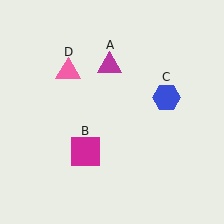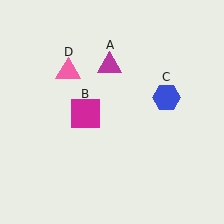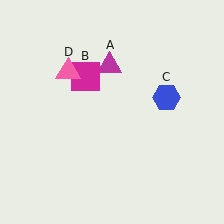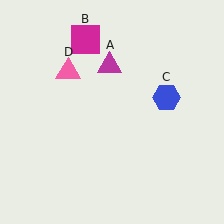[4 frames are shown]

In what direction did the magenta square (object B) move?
The magenta square (object B) moved up.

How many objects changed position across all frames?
1 object changed position: magenta square (object B).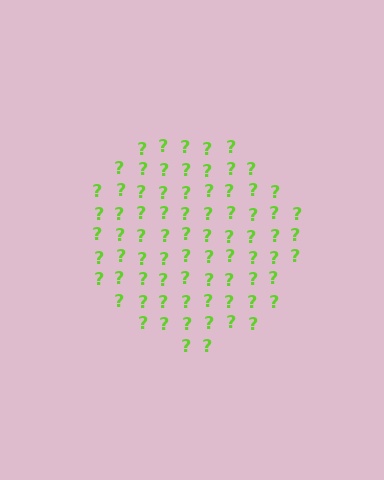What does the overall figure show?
The overall figure shows a circle.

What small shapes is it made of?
It is made of small question marks.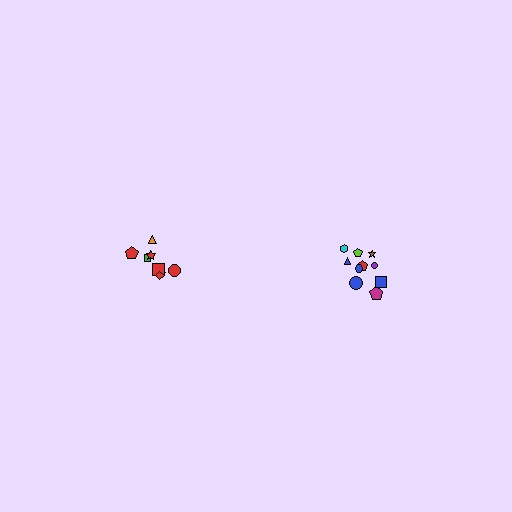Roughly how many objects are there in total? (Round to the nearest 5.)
Roughly 20 objects in total.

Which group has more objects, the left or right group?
The right group.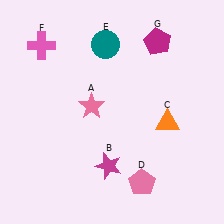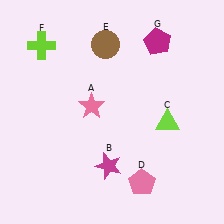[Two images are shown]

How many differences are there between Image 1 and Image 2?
There are 3 differences between the two images.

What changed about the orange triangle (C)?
In Image 1, C is orange. In Image 2, it changed to lime.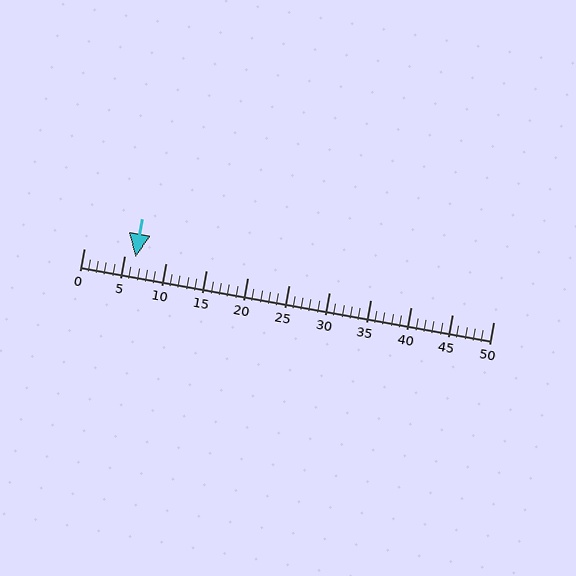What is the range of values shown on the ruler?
The ruler shows values from 0 to 50.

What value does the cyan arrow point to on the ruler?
The cyan arrow points to approximately 6.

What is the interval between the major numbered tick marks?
The major tick marks are spaced 5 units apart.